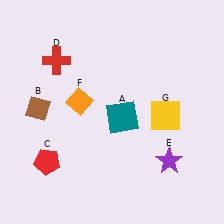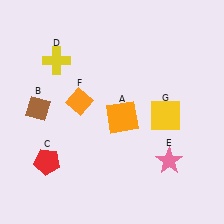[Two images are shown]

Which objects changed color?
A changed from teal to orange. D changed from red to yellow. E changed from purple to pink.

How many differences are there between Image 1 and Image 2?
There are 3 differences between the two images.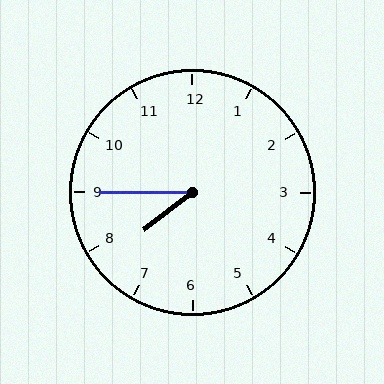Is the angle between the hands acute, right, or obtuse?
It is acute.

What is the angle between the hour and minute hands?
Approximately 38 degrees.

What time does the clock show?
7:45.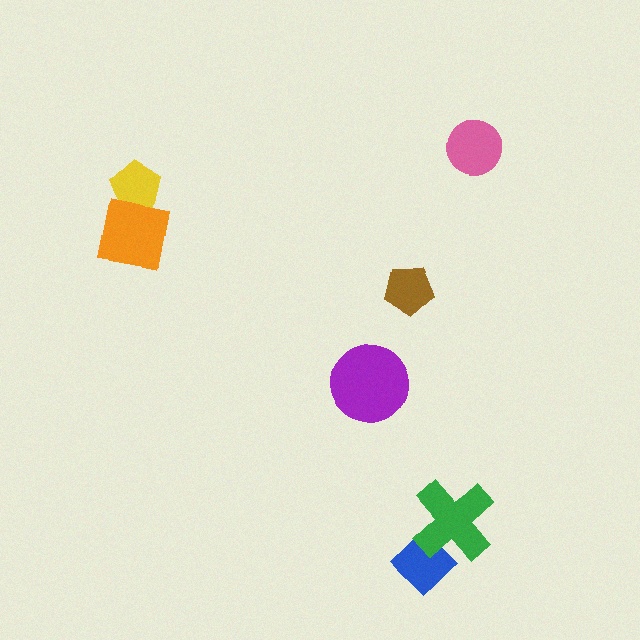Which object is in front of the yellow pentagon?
The orange square is in front of the yellow pentagon.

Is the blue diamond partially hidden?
Yes, it is partially covered by another shape.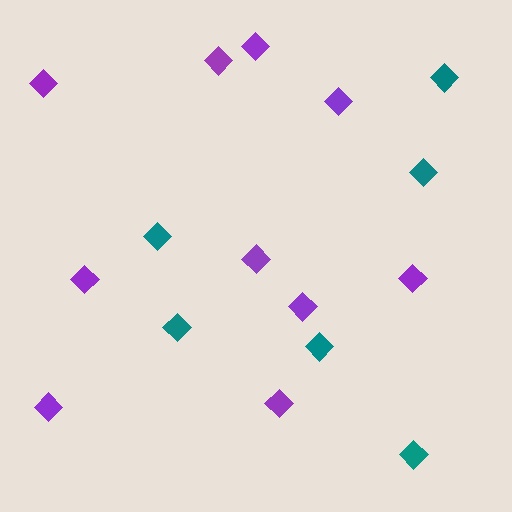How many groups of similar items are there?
There are 2 groups: one group of teal diamonds (6) and one group of purple diamonds (10).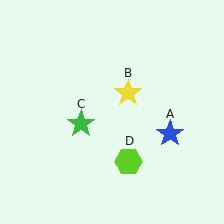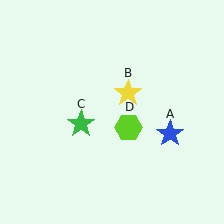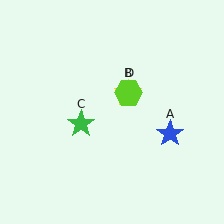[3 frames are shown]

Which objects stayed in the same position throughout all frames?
Blue star (object A) and yellow star (object B) and green star (object C) remained stationary.